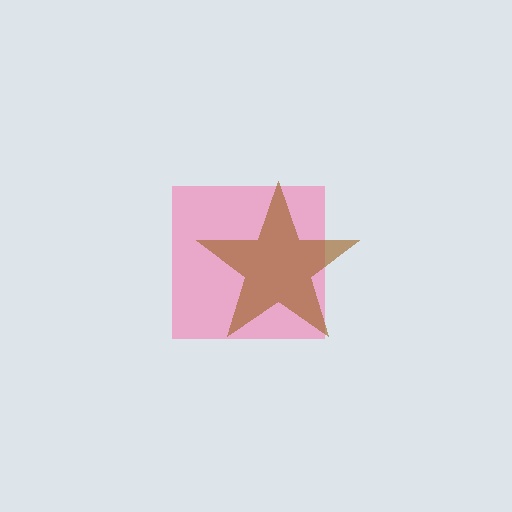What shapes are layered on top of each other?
The layered shapes are: a pink square, a brown star.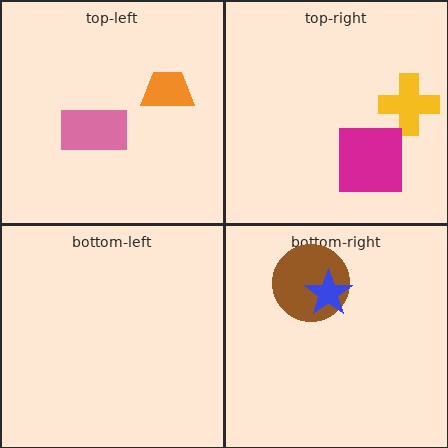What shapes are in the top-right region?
The yellow cross, the magenta square.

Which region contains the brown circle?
The bottom-right region.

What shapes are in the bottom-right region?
The brown circle, the blue star.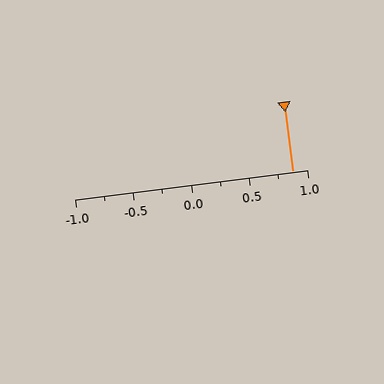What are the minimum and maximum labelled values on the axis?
The axis runs from -1.0 to 1.0.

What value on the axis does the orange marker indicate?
The marker indicates approximately 0.88.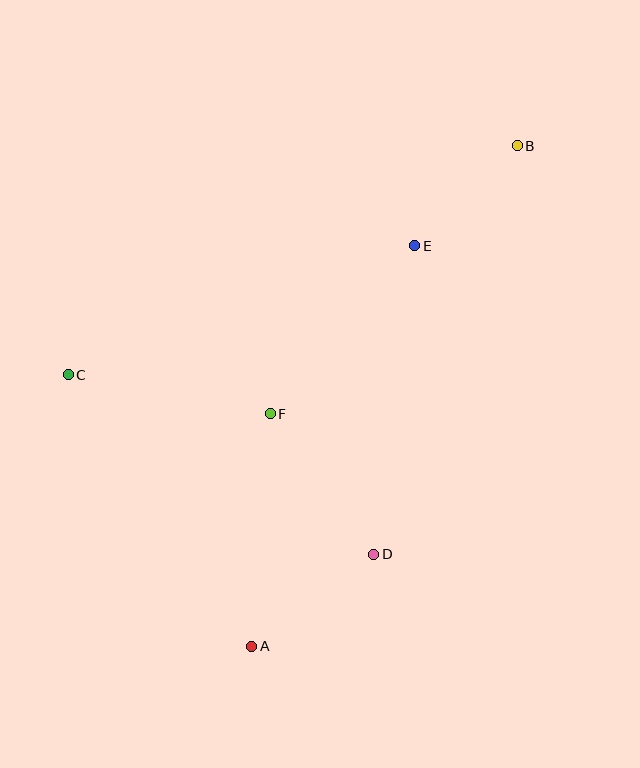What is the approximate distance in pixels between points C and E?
The distance between C and E is approximately 370 pixels.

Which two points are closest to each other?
Points B and E are closest to each other.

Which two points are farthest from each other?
Points A and B are farthest from each other.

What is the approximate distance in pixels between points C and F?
The distance between C and F is approximately 206 pixels.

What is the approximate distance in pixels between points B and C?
The distance between B and C is approximately 504 pixels.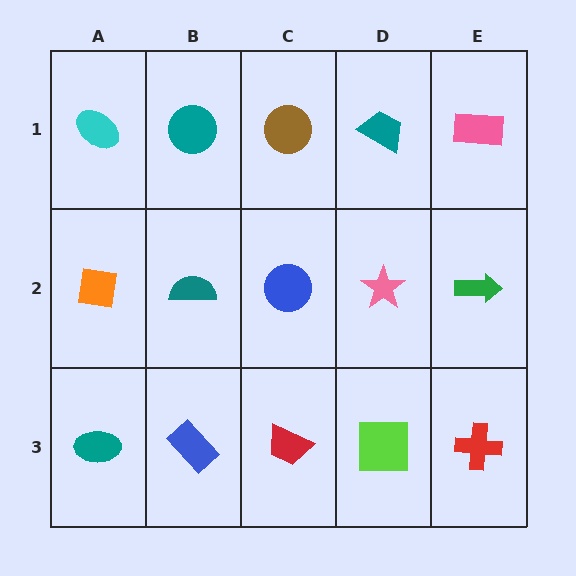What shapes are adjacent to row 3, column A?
An orange square (row 2, column A), a blue rectangle (row 3, column B).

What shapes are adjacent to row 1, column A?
An orange square (row 2, column A), a teal circle (row 1, column B).